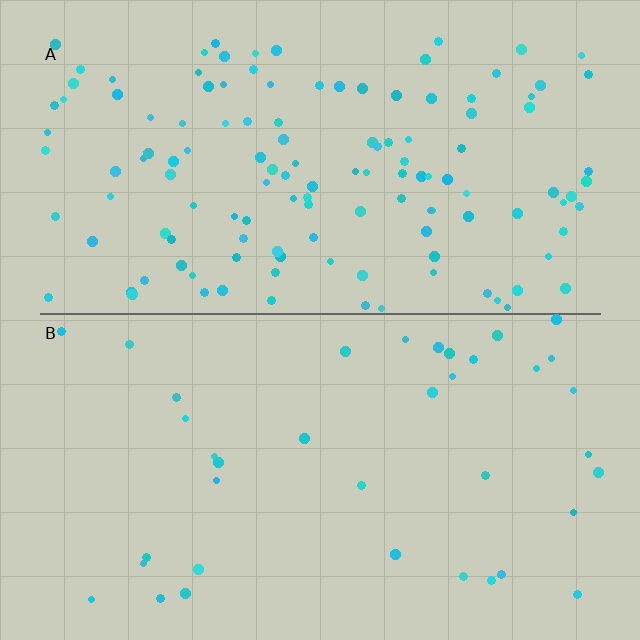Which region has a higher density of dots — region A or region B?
A (the top).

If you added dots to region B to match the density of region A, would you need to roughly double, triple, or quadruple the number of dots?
Approximately triple.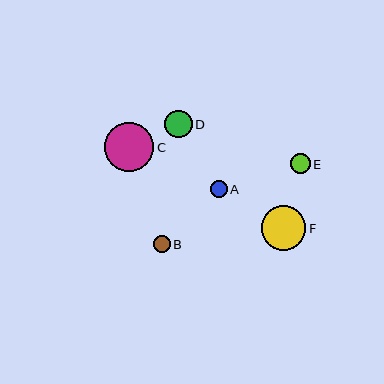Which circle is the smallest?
Circle A is the smallest with a size of approximately 16 pixels.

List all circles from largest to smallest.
From largest to smallest: C, F, D, E, B, A.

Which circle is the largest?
Circle C is the largest with a size of approximately 49 pixels.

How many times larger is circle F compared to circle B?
Circle F is approximately 2.6 times the size of circle B.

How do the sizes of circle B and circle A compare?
Circle B and circle A are approximately the same size.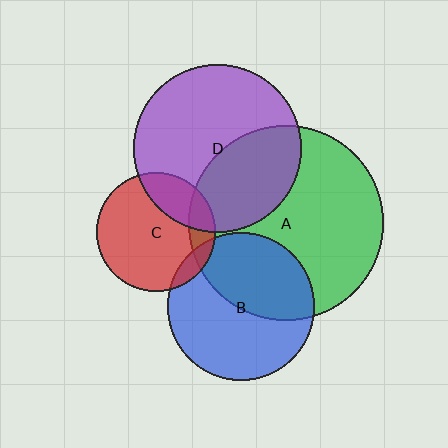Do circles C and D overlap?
Yes.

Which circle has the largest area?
Circle A (green).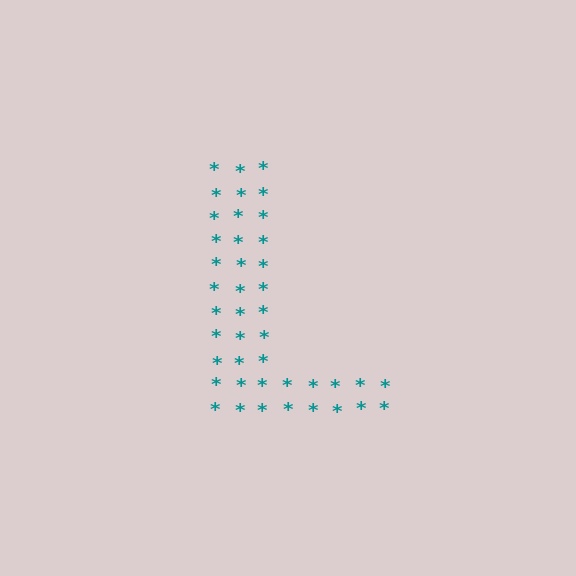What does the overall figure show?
The overall figure shows the letter L.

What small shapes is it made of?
It is made of small asterisks.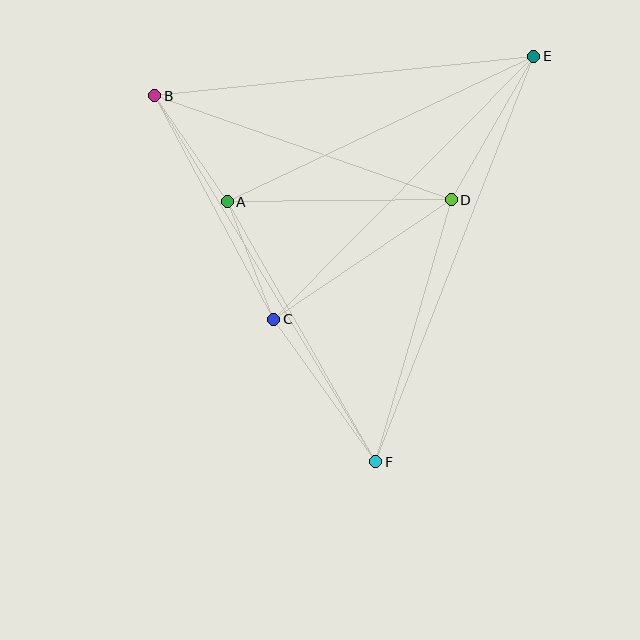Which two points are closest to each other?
Points A and C are closest to each other.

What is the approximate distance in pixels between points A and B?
The distance between A and B is approximately 129 pixels.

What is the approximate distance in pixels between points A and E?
The distance between A and E is approximately 339 pixels.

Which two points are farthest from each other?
Points E and F are farthest from each other.